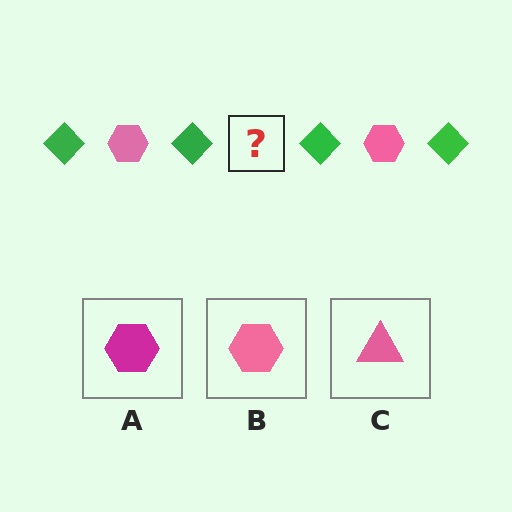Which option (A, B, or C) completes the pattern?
B.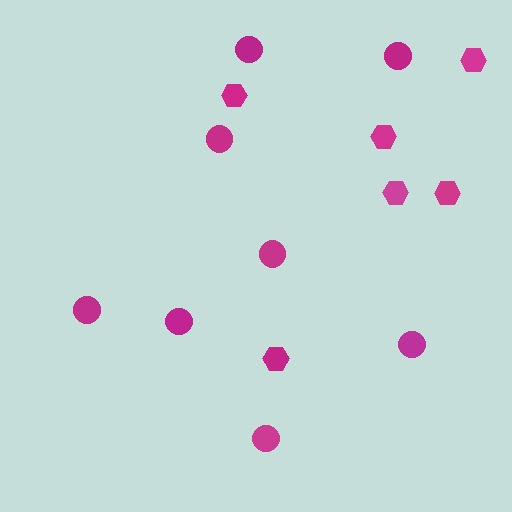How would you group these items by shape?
There are 2 groups: one group of circles (8) and one group of hexagons (6).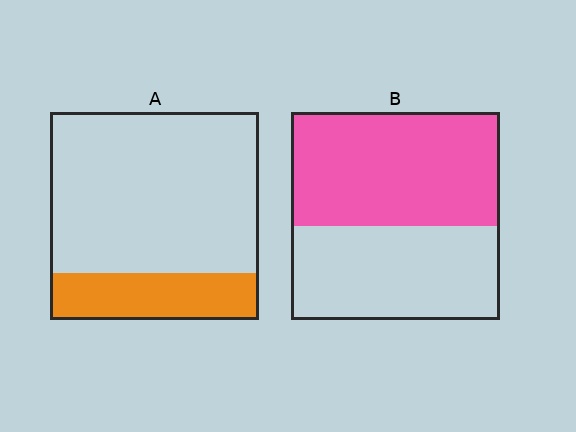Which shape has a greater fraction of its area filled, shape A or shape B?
Shape B.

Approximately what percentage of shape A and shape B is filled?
A is approximately 25% and B is approximately 55%.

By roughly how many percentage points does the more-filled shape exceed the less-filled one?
By roughly 30 percentage points (B over A).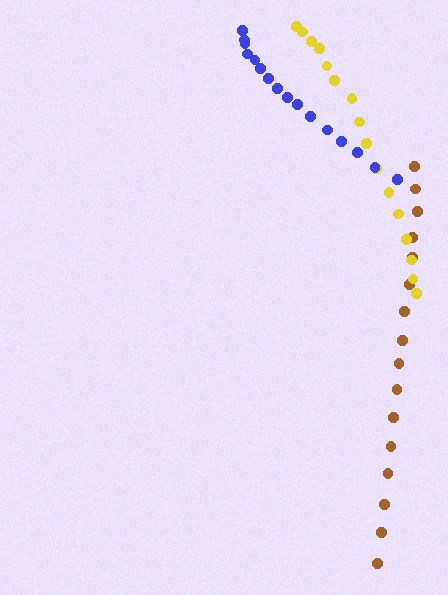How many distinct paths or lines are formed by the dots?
There are 3 distinct paths.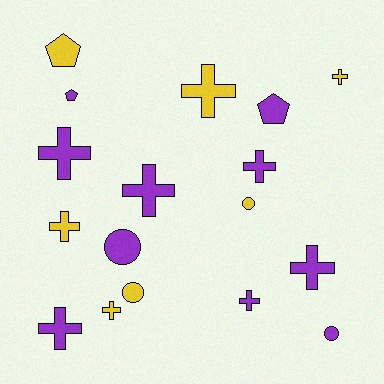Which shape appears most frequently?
Cross, with 10 objects.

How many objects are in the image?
There are 17 objects.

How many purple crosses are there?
There are 6 purple crosses.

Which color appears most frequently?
Purple, with 10 objects.